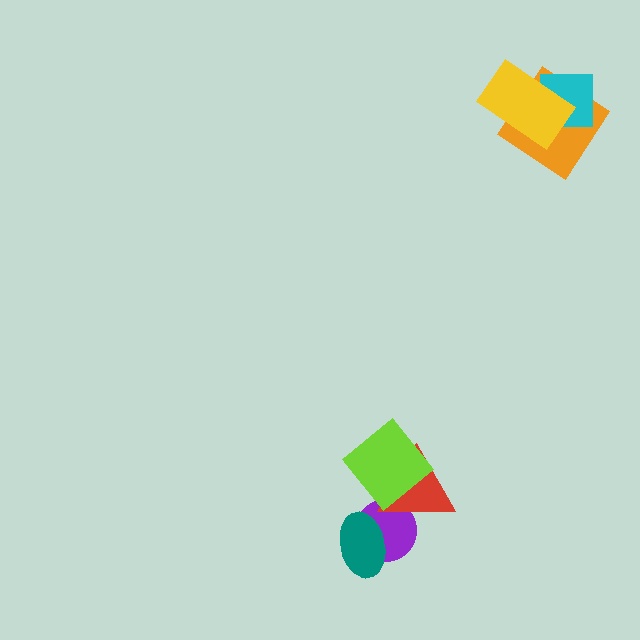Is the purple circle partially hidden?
Yes, it is partially covered by another shape.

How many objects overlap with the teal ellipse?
1 object overlaps with the teal ellipse.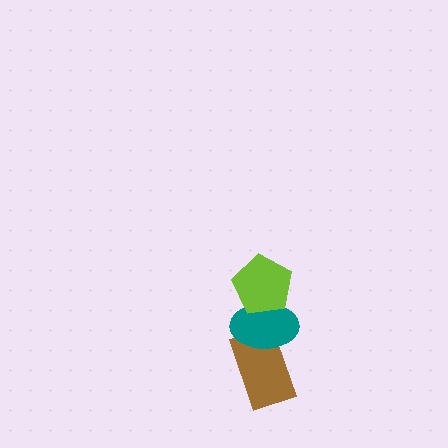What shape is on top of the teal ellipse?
The lime pentagon is on top of the teal ellipse.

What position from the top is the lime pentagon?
The lime pentagon is 1st from the top.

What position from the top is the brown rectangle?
The brown rectangle is 3rd from the top.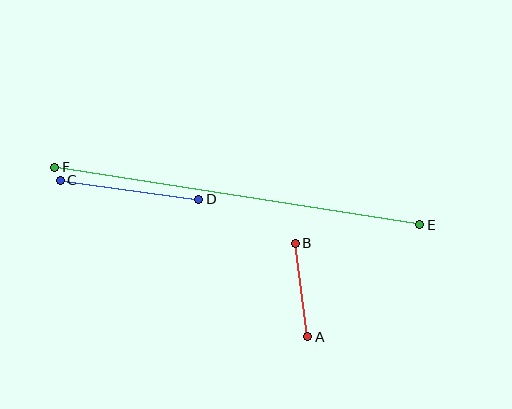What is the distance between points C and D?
The distance is approximately 140 pixels.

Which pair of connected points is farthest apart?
Points E and F are farthest apart.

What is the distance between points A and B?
The distance is approximately 95 pixels.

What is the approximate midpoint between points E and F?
The midpoint is at approximately (237, 196) pixels.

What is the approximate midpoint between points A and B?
The midpoint is at approximately (302, 290) pixels.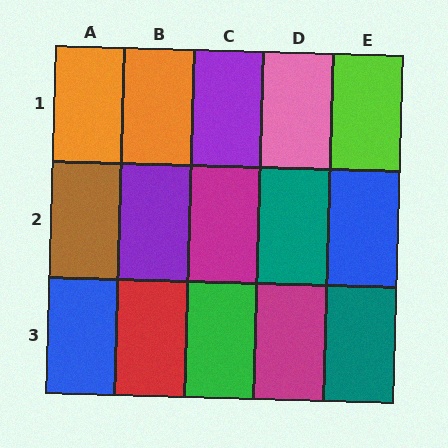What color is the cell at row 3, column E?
Teal.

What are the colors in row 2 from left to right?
Brown, purple, magenta, teal, blue.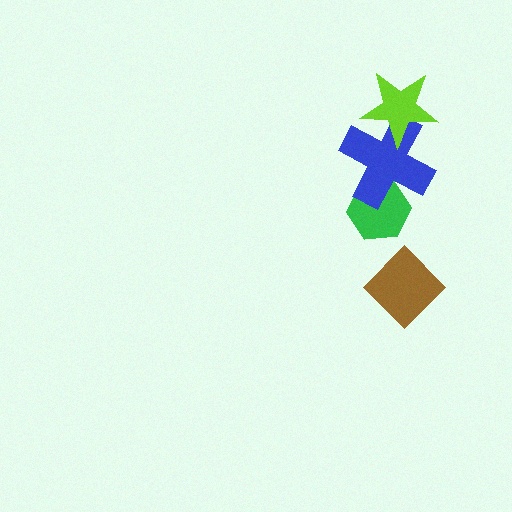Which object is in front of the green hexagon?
The blue cross is in front of the green hexagon.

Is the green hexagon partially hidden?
Yes, it is partially covered by another shape.